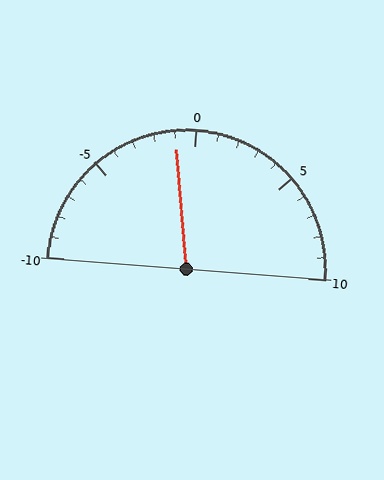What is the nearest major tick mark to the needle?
The nearest major tick mark is 0.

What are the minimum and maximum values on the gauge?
The gauge ranges from -10 to 10.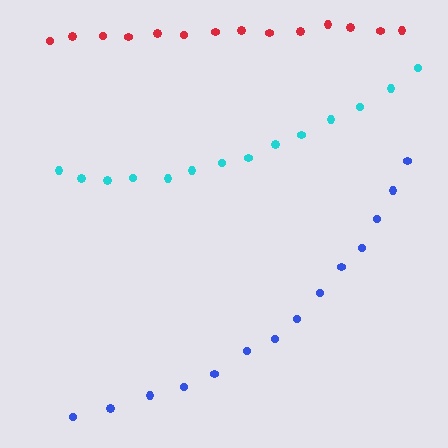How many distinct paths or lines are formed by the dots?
There are 3 distinct paths.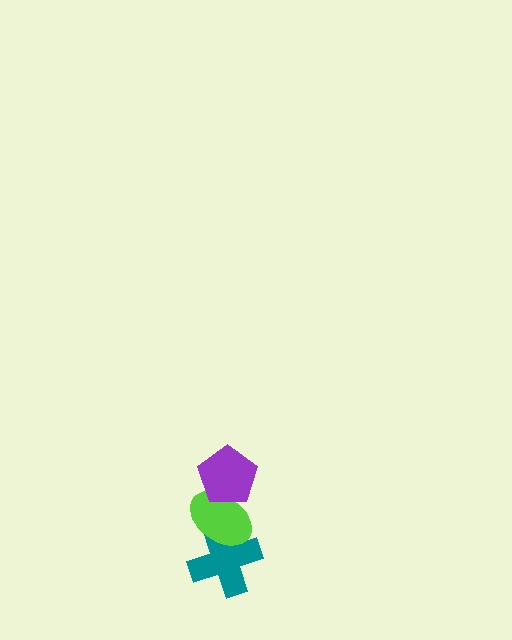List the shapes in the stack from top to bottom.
From top to bottom: the purple pentagon, the lime ellipse, the teal cross.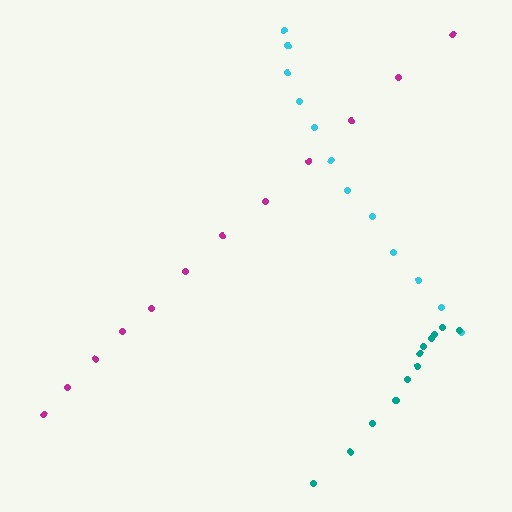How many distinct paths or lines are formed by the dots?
There are 3 distinct paths.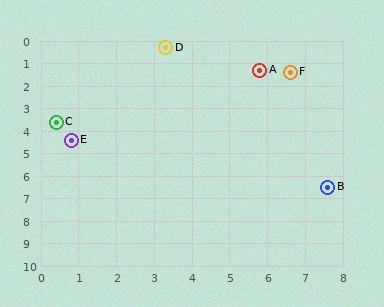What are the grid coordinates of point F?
Point F is at approximately (6.6, 1.4).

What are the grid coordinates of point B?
Point B is at approximately (7.6, 6.5).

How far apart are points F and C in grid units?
Points F and C are about 6.6 grid units apart.